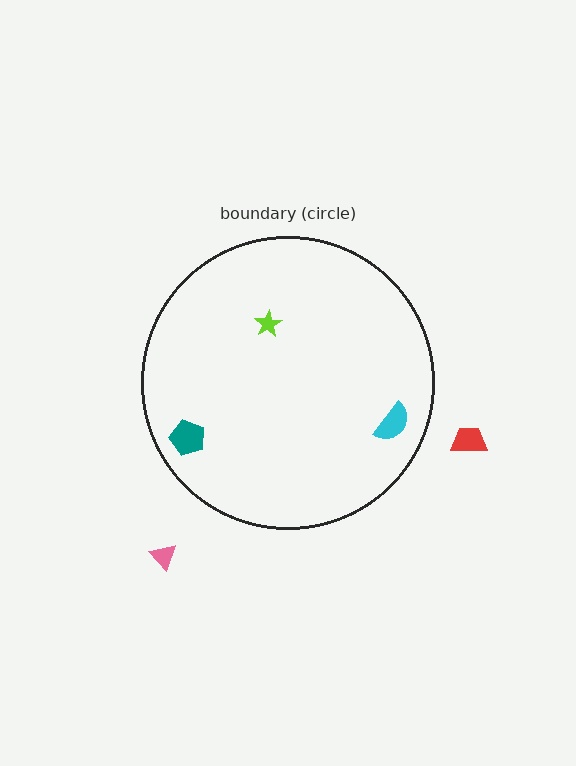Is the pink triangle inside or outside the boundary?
Outside.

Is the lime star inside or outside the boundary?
Inside.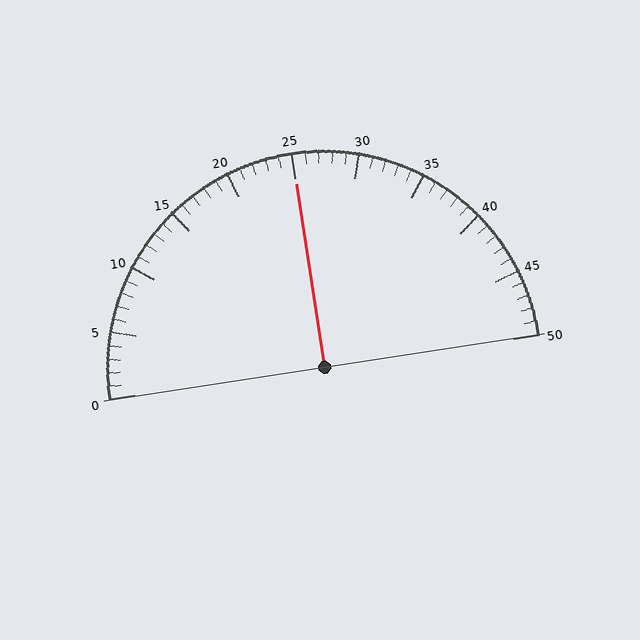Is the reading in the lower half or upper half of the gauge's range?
The reading is in the upper half of the range (0 to 50).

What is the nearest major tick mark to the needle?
The nearest major tick mark is 25.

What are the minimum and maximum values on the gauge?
The gauge ranges from 0 to 50.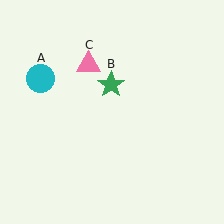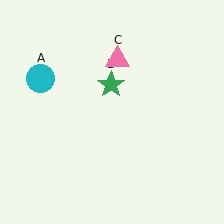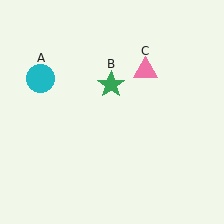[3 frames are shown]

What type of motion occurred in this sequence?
The pink triangle (object C) rotated clockwise around the center of the scene.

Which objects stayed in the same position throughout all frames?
Cyan circle (object A) and green star (object B) remained stationary.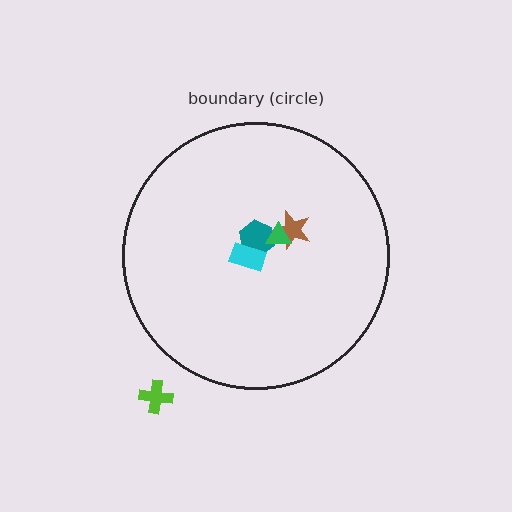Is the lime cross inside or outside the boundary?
Outside.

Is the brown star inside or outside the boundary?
Inside.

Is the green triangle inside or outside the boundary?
Inside.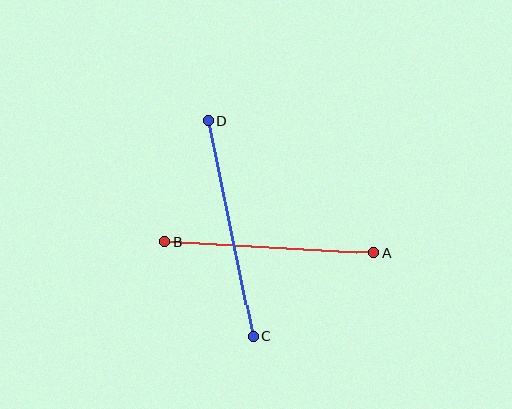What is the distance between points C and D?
The distance is approximately 220 pixels.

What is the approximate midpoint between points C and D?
The midpoint is at approximately (230, 229) pixels.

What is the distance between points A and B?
The distance is approximately 209 pixels.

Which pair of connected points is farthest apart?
Points C and D are farthest apart.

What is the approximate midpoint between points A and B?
The midpoint is at approximately (270, 248) pixels.